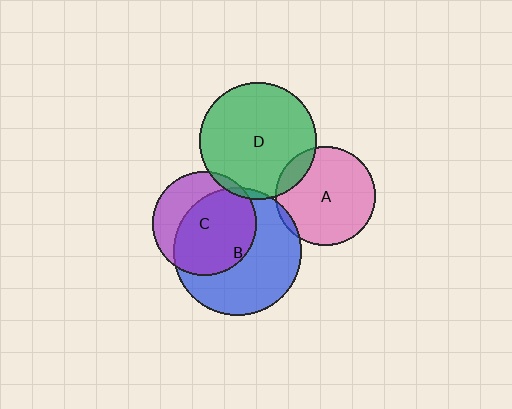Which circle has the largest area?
Circle B (blue).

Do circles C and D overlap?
Yes.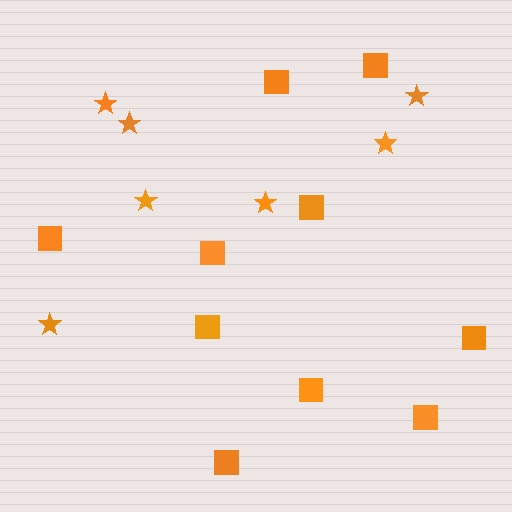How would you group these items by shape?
There are 2 groups: one group of squares (10) and one group of stars (7).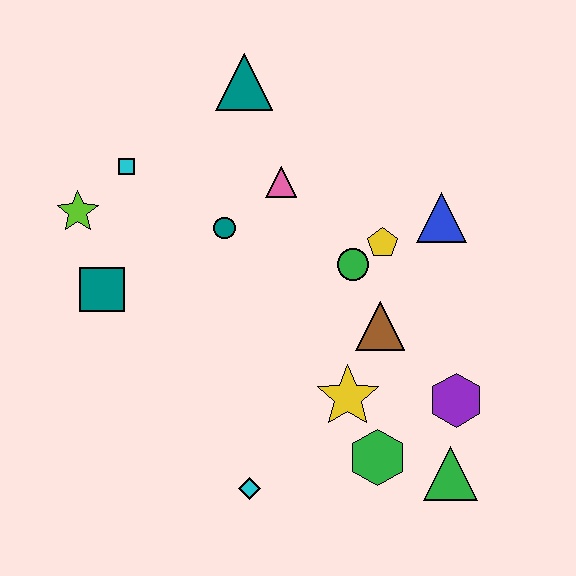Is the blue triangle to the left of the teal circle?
No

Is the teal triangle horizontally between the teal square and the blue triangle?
Yes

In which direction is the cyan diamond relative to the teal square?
The cyan diamond is below the teal square.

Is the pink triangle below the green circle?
No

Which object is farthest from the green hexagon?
The teal triangle is farthest from the green hexagon.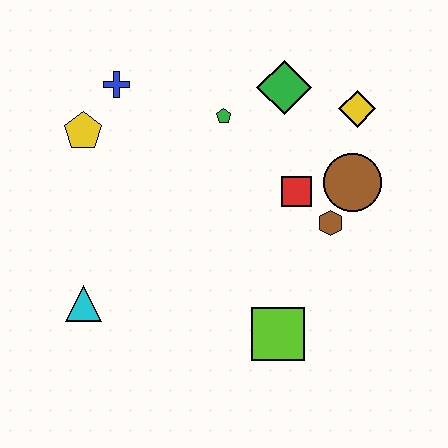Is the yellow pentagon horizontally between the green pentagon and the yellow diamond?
No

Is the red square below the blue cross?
Yes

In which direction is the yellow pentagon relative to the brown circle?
The yellow pentagon is to the left of the brown circle.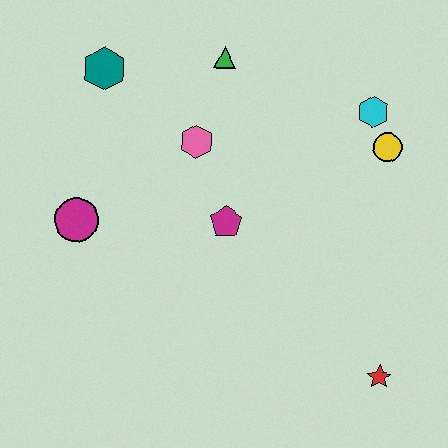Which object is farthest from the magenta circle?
The red star is farthest from the magenta circle.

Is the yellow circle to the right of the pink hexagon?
Yes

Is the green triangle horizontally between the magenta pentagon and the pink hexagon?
Yes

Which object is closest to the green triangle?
The pink hexagon is closest to the green triangle.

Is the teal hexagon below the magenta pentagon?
No